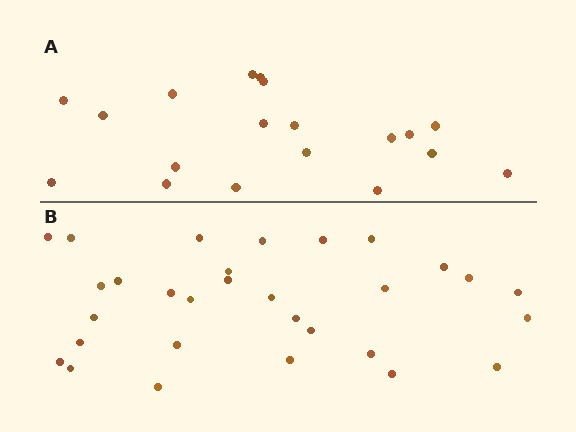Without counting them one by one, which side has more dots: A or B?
Region B (the bottom region) has more dots.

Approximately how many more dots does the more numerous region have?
Region B has roughly 12 or so more dots than region A.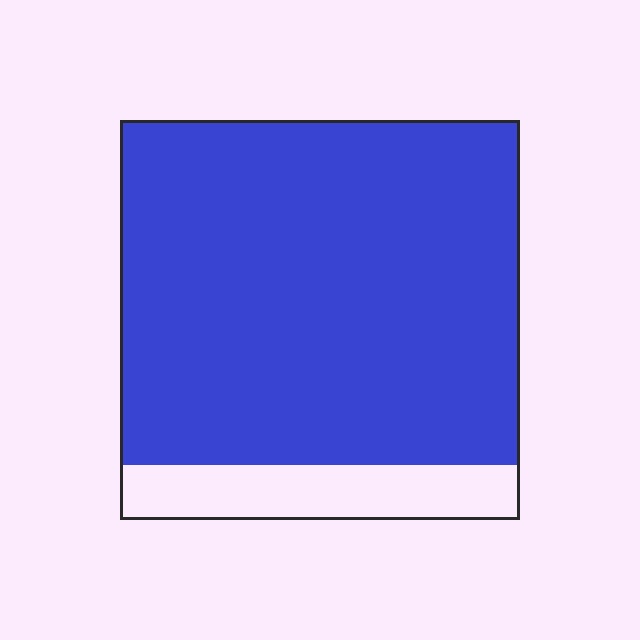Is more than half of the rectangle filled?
Yes.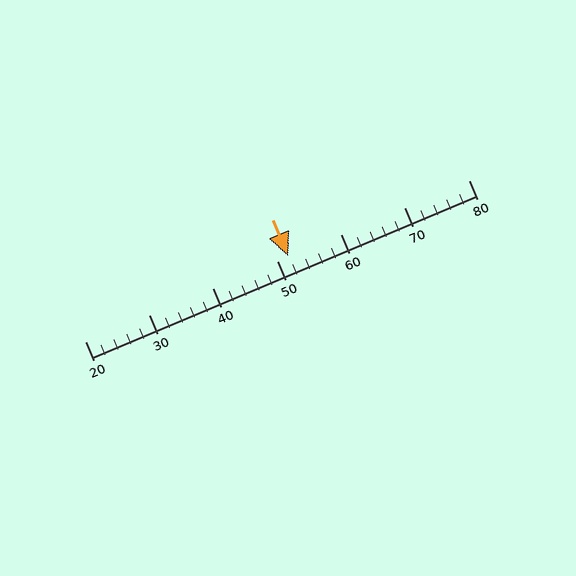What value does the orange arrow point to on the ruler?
The orange arrow points to approximately 52.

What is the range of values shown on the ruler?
The ruler shows values from 20 to 80.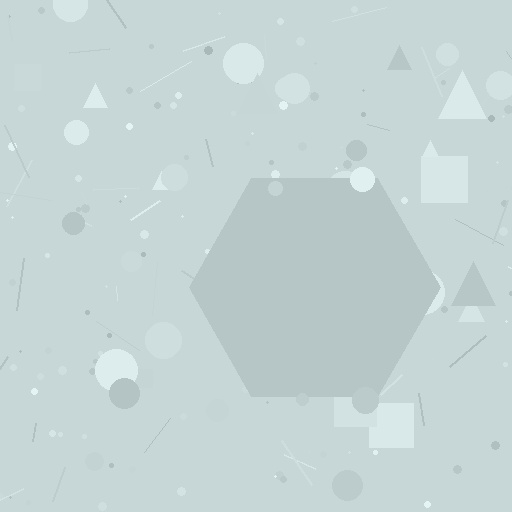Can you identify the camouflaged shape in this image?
The camouflaged shape is a hexagon.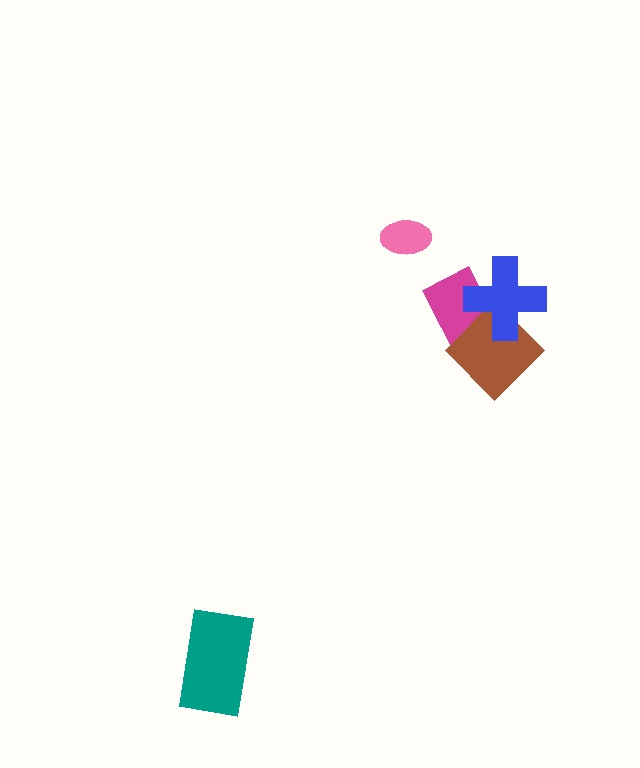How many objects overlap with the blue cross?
2 objects overlap with the blue cross.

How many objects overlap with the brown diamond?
2 objects overlap with the brown diamond.